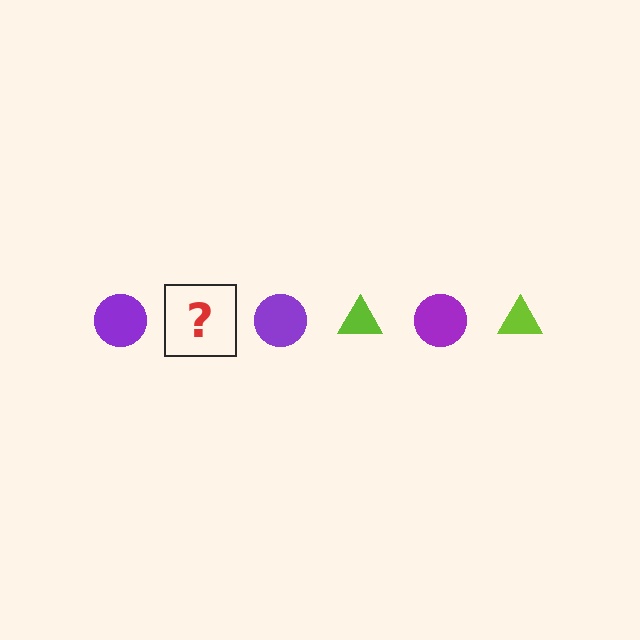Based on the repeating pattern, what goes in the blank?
The blank should be a lime triangle.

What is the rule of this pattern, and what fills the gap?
The rule is that the pattern alternates between purple circle and lime triangle. The gap should be filled with a lime triangle.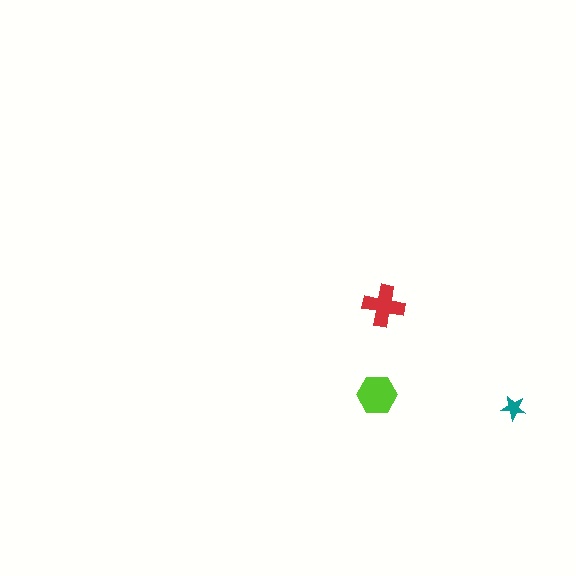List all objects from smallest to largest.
The teal star, the red cross, the lime hexagon.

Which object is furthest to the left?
The lime hexagon is leftmost.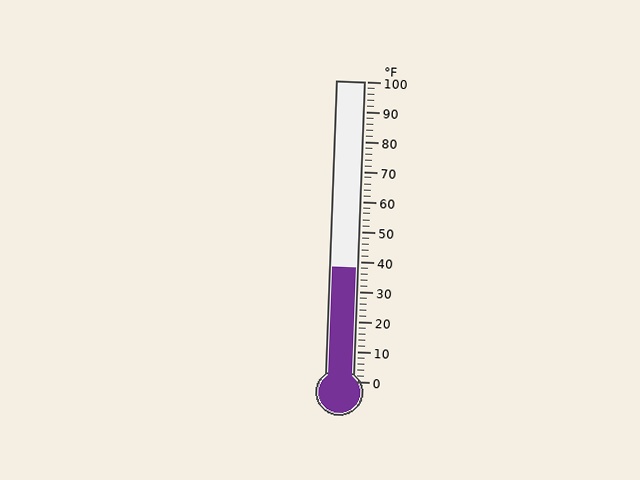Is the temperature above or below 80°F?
The temperature is below 80°F.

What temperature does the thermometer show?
The thermometer shows approximately 38°F.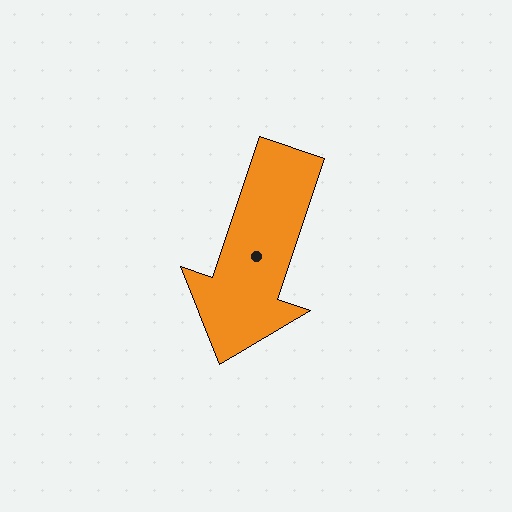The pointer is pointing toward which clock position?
Roughly 7 o'clock.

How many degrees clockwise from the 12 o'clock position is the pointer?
Approximately 198 degrees.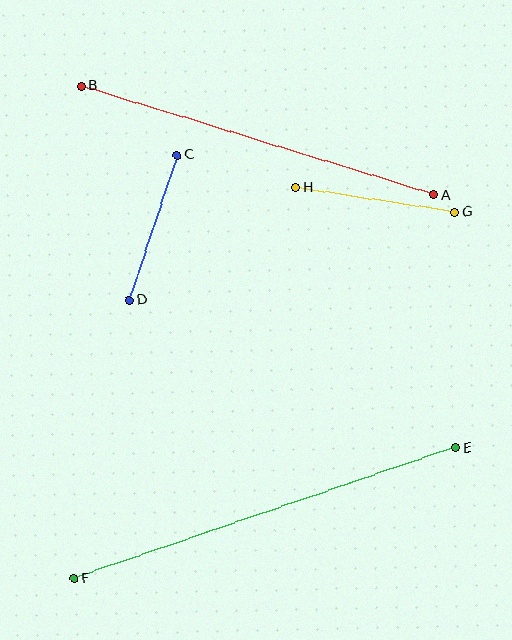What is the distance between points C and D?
The distance is approximately 153 pixels.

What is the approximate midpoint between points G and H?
The midpoint is at approximately (375, 200) pixels.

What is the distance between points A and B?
The distance is approximately 369 pixels.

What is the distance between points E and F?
The distance is approximately 403 pixels.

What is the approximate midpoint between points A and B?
The midpoint is at approximately (258, 141) pixels.